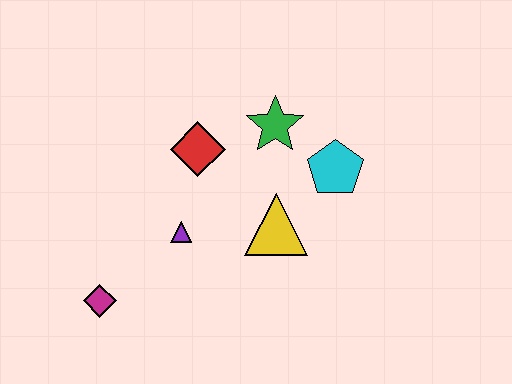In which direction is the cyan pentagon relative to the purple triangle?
The cyan pentagon is to the right of the purple triangle.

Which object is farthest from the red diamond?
The magenta diamond is farthest from the red diamond.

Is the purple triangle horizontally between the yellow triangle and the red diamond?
No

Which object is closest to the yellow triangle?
The cyan pentagon is closest to the yellow triangle.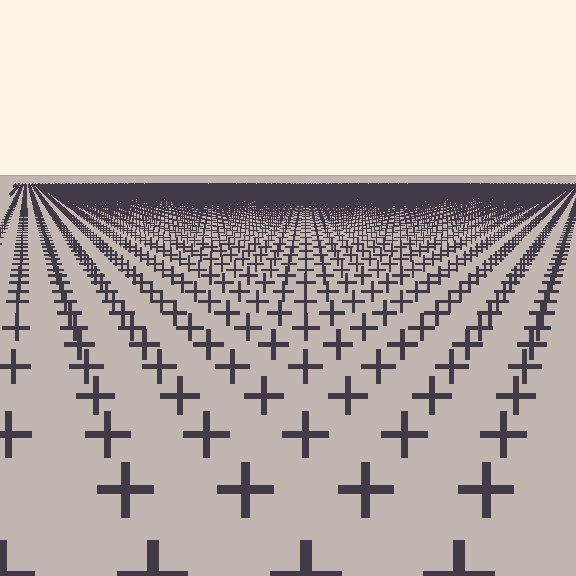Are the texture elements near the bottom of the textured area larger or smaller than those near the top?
Larger. Near the bottom, elements are closer to the viewer and appear at a bigger on-screen size.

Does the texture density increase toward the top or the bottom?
Density increases toward the top.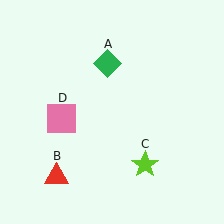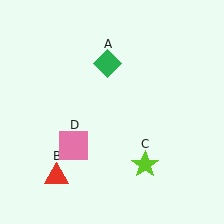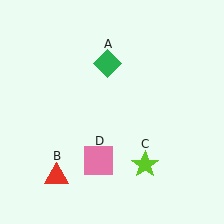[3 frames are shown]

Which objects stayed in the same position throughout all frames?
Green diamond (object A) and red triangle (object B) and lime star (object C) remained stationary.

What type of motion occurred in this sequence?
The pink square (object D) rotated counterclockwise around the center of the scene.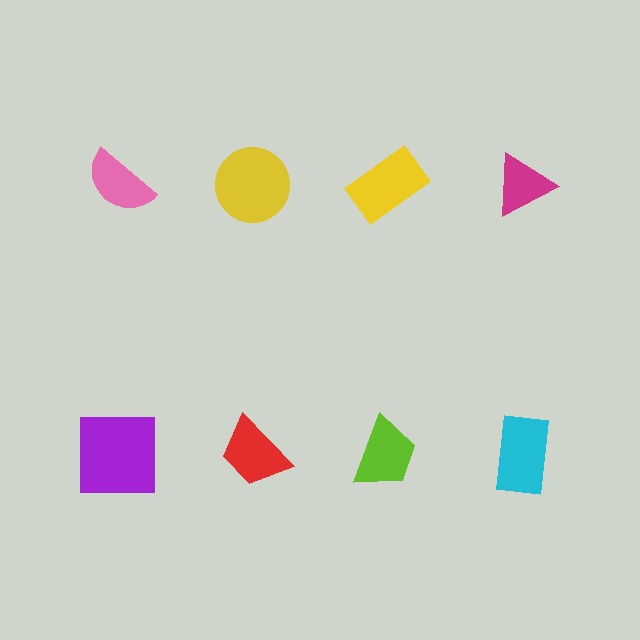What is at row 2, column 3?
A lime trapezoid.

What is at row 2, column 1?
A purple square.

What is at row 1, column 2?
A yellow circle.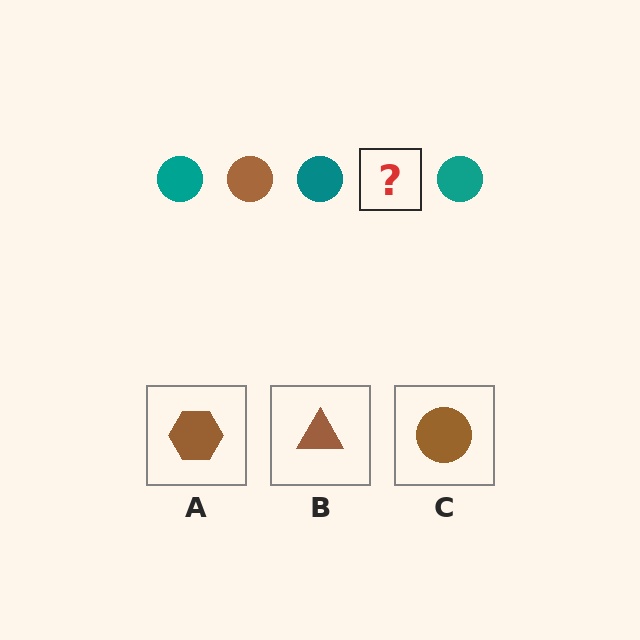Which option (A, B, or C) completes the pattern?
C.